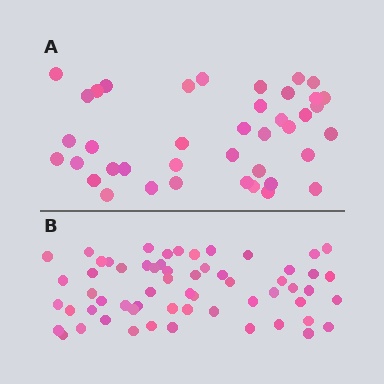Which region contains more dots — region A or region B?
Region B (the bottom region) has more dots.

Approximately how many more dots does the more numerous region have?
Region B has approximately 20 more dots than region A.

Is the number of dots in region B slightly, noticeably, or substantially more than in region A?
Region B has substantially more. The ratio is roughly 1.5 to 1.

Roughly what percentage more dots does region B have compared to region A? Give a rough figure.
About 50% more.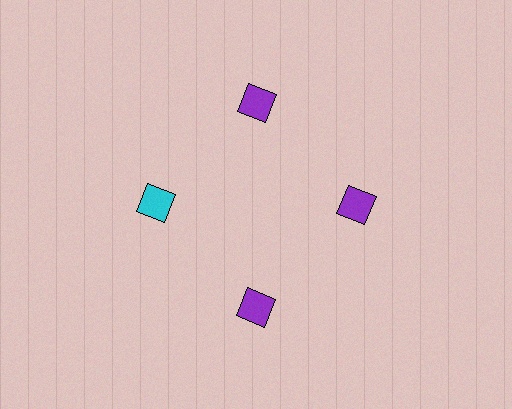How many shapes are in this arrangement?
There are 4 shapes arranged in a ring pattern.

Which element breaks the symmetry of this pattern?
The cyan diamond at roughly the 9 o'clock position breaks the symmetry. All other shapes are purple diamonds.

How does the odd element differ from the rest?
It has a different color: cyan instead of purple.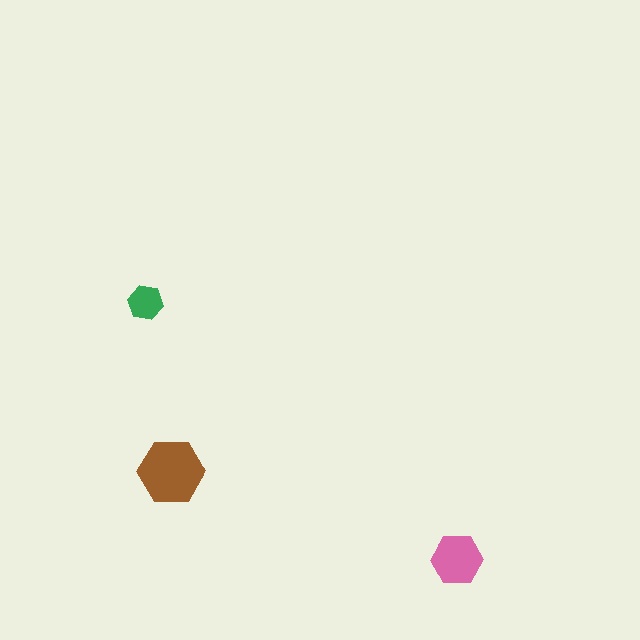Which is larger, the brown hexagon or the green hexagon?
The brown one.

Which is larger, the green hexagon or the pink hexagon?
The pink one.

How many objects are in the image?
There are 3 objects in the image.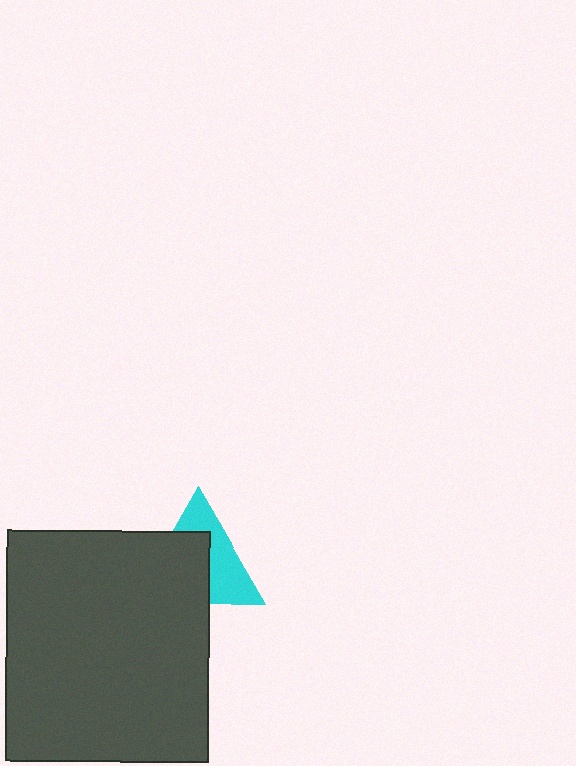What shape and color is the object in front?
The object in front is a dark gray rectangle.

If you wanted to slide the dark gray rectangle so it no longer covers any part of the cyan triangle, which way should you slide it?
Slide it toward the lower-left — that is the most direct way to separate the two shapes.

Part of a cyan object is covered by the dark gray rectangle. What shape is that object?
It is a triangle.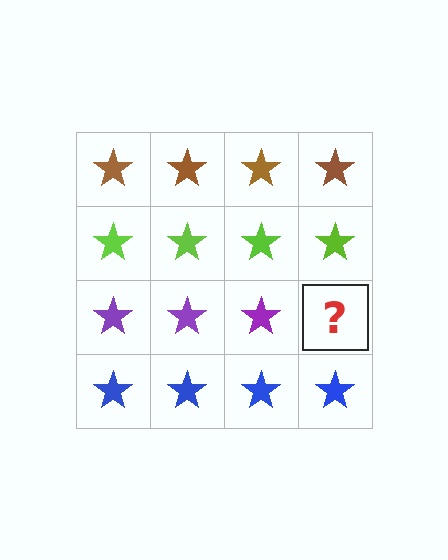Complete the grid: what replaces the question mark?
The question mark should be replaced with a purple star.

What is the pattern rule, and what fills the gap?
The rule is that each row has a consistent color. The gap should be filled with a purple star.